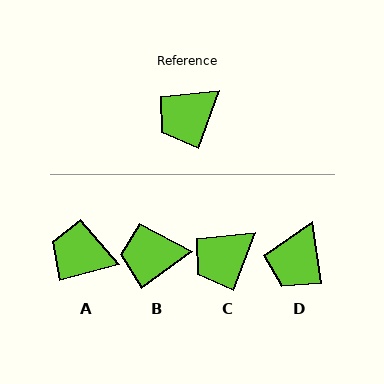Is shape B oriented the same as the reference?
No, it is off by about 34 degrees.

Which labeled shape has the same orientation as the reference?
C.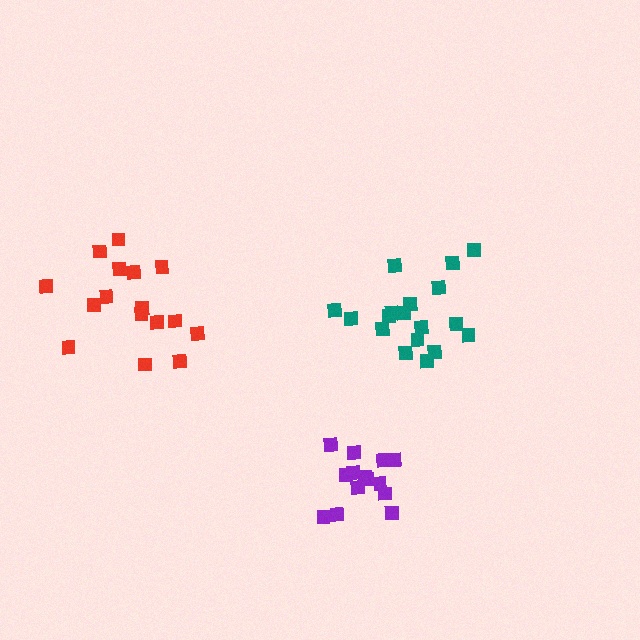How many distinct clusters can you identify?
There are 3 distinct clusters.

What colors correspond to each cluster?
The clusters are colored: red, teal, purple.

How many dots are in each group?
Group 1: 16 dots, Group 2: 18 dots, Group 3: 14 dots (48 total).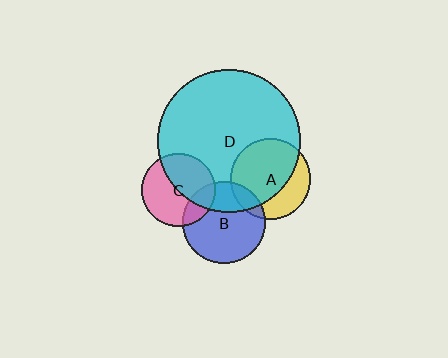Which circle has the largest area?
Circle D (cyan).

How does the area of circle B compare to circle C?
Approximately 1.3 times.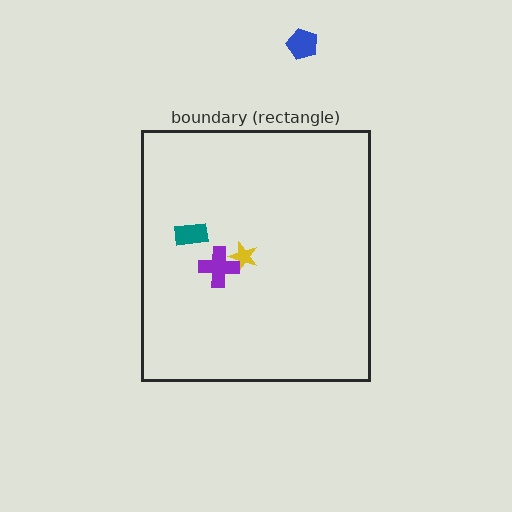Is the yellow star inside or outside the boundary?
Inside.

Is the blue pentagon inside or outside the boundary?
Outside.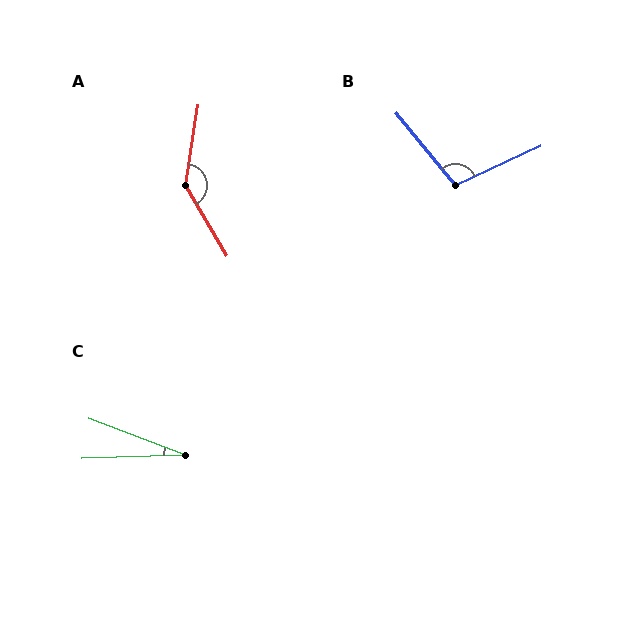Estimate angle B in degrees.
Approximately 105 degrees.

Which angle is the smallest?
C, at approximately 23 degrees.